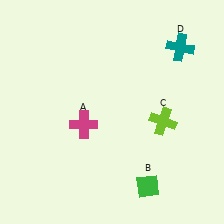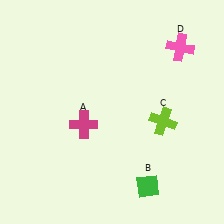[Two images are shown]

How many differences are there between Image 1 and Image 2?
There is 1 difference between the two images.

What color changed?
The cross (D) changed from teal in Image 1 to pink in Image 2.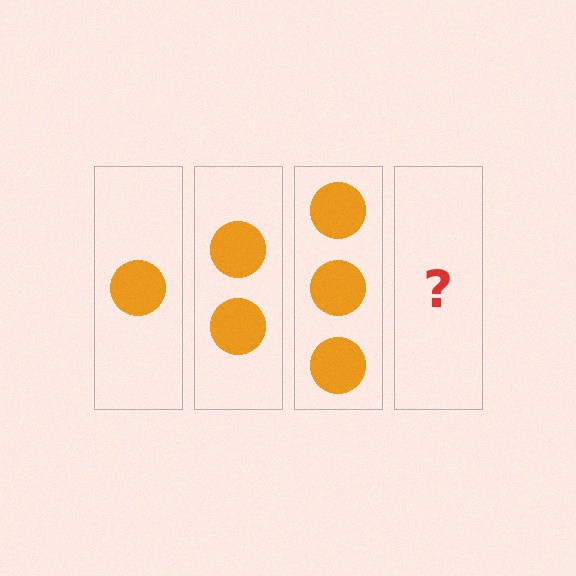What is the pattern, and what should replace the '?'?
The pattern is that each step adds one more circle. The '?' should be 4 circles.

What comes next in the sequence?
The next element should be 4 circles.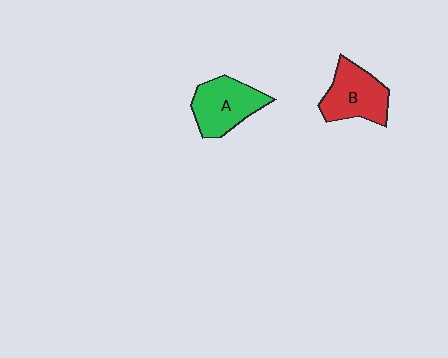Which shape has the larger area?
Shape A (green).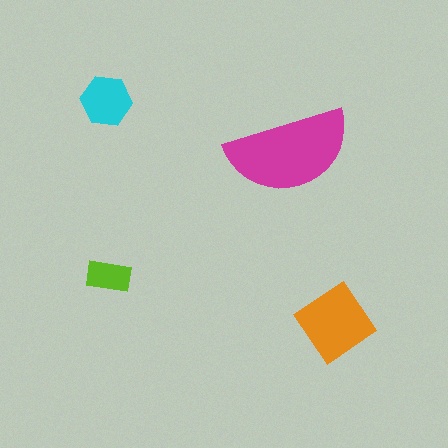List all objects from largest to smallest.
The magenta semicircle, the orange diamond, the cyan hexagon, the lime rectangle.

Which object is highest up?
The cyan hexagon is topmost.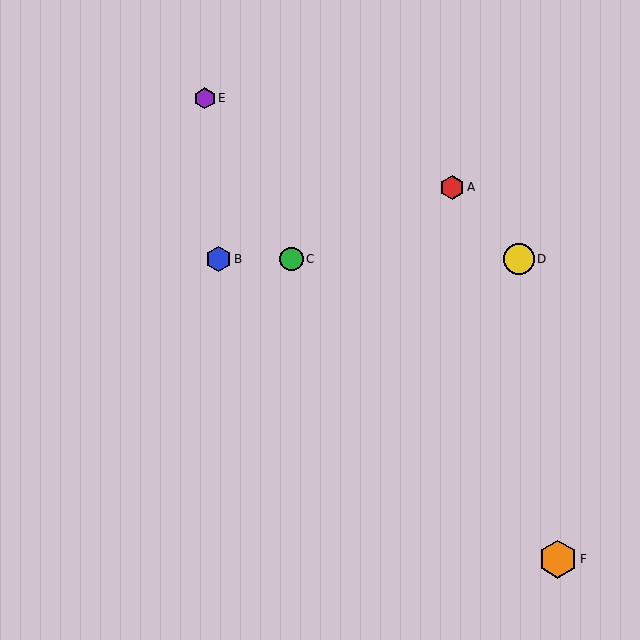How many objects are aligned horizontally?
3 objects (B, C, D) are aligned horizontally.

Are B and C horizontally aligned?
Yes, both are at y≈259.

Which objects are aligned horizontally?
Objects B, C, D are aligned horizontally.